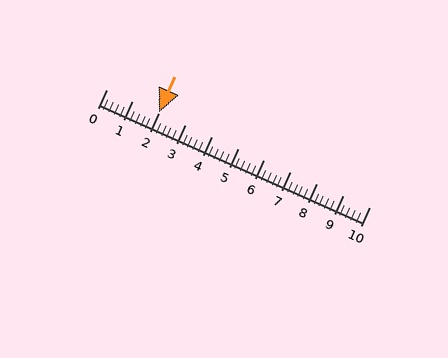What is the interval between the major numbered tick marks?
The major tick marks are spaced 1 units apart.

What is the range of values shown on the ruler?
The ruler shows values from 0 to 10.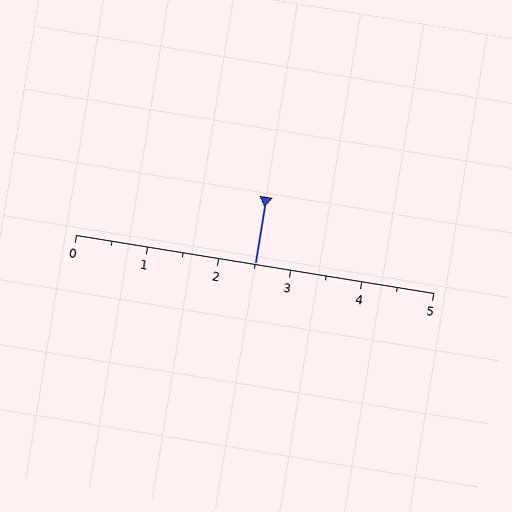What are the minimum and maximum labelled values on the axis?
The axis runs from 0 to 5.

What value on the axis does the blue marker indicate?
The marker indicates approximately 2.5.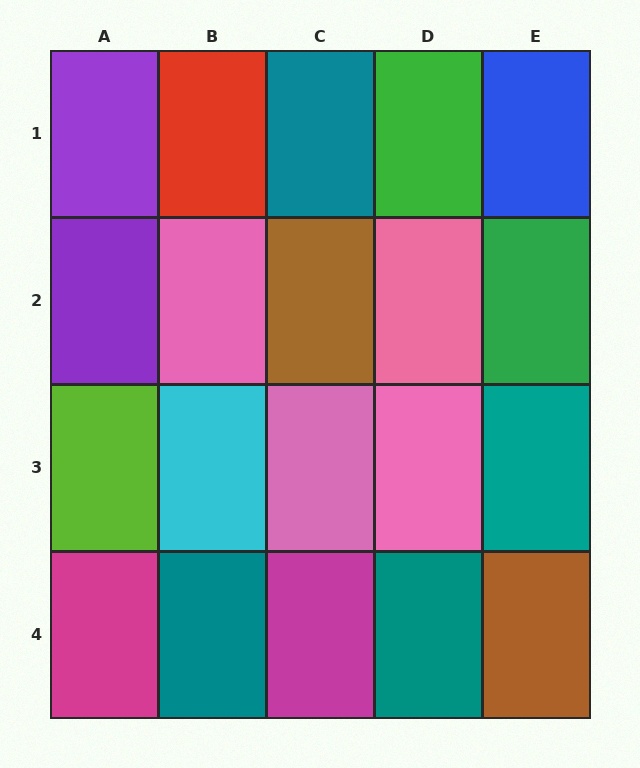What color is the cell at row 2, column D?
Pink.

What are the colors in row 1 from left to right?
Purple, red, teal, green, blue.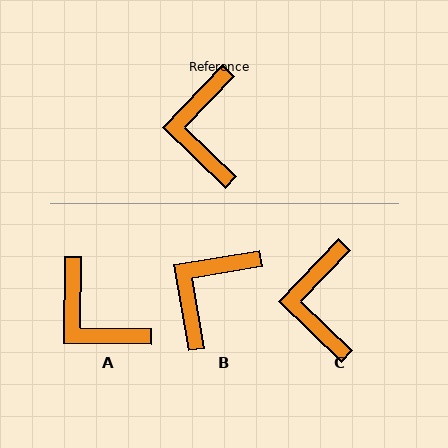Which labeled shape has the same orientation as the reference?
C.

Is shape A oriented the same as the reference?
No, it is off by about 43 degrees.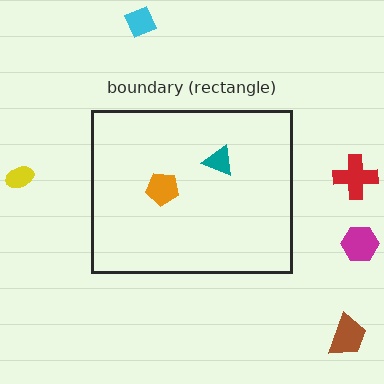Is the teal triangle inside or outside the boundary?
Inside.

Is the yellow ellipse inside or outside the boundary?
Outside.